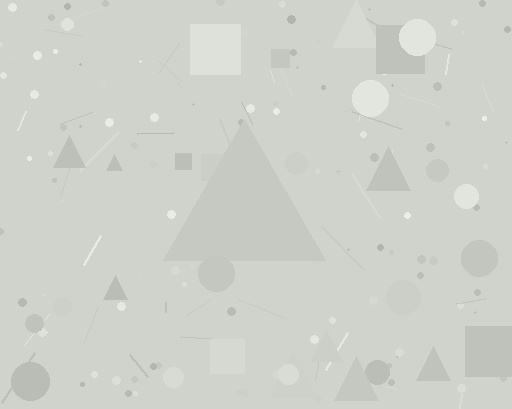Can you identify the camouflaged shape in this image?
The camouflaged shape is a triangle.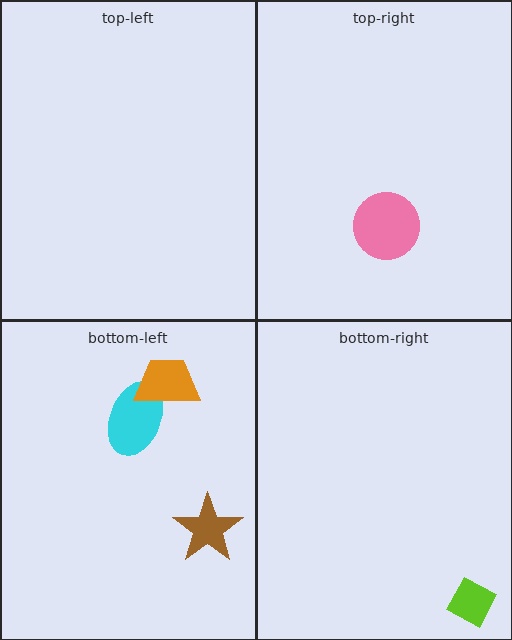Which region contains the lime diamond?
The bottom-right region.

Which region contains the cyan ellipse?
The bottom-left region.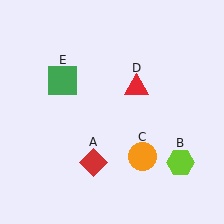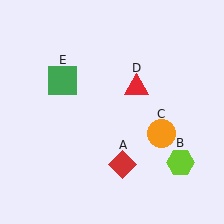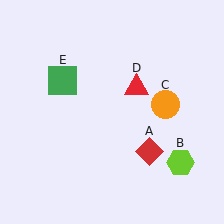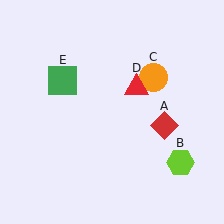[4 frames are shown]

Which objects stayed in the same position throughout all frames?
Lime hexagon (object B) and red triangle (object D) and green square (object E) remained stationary.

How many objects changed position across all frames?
2 objects changed position: red diamond (object A), orange circle (object C).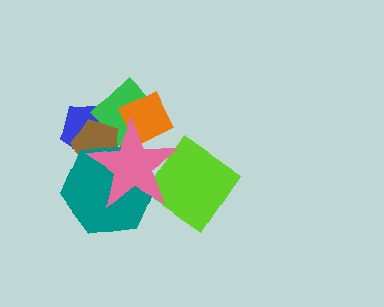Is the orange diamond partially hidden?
Yes, it is partially covered by another shape.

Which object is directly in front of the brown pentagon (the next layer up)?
The teal hexagon is directly in front of the brown pentagon.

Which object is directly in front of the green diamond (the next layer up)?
The brown pentagon is directly in front of the green diamond.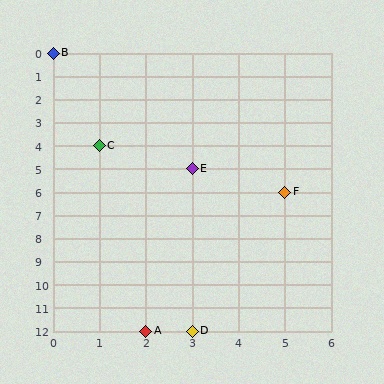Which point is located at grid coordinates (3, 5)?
Point E is at (3, 5).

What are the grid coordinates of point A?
Point A is at grid coordinates (2, 12).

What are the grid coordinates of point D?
Point D is at grid coordinates (3, 12).